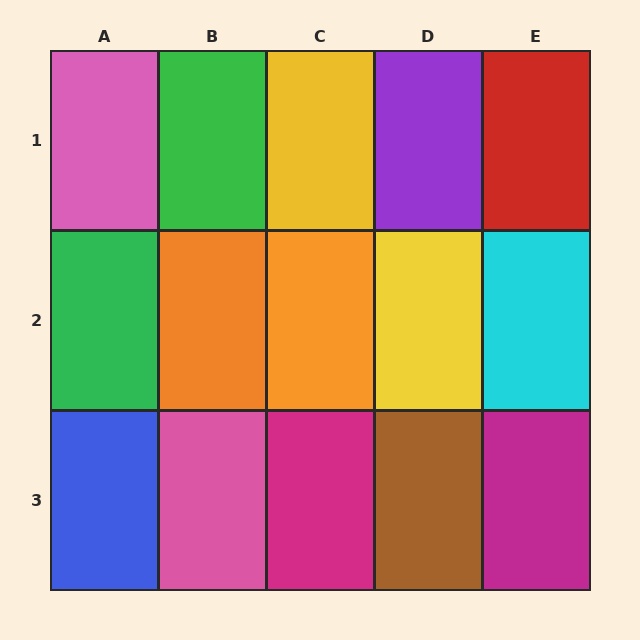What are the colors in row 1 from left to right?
Pink, green, yellow, purple, red.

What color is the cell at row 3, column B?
Pink.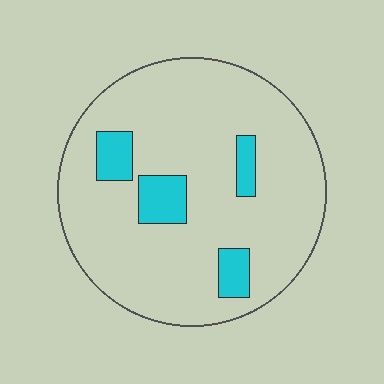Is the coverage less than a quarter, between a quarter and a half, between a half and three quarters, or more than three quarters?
Less than a quarter.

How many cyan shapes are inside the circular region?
4.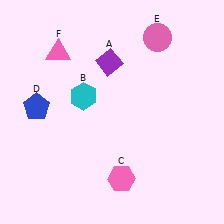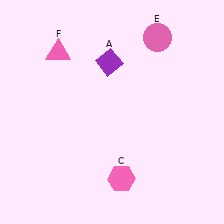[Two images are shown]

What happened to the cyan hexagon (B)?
The cyan hexagon (B) was removed in Image 2. It was in the top-left area of Image 1.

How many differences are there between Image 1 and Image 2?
There are 2 differences between the two images.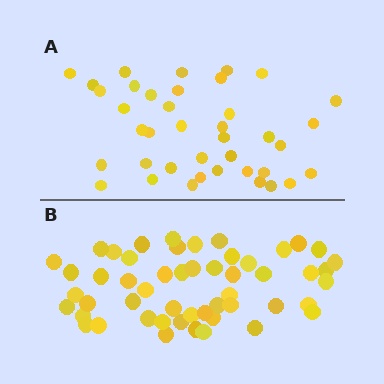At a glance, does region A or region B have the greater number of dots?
Region B (the bottom region) has more dots.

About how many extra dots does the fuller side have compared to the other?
Region B has approximately 15 more dots than region A.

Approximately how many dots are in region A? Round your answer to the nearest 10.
About 40 dots. (The exact count is 39, which rounds to 40.)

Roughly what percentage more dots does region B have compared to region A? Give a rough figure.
About 35% more.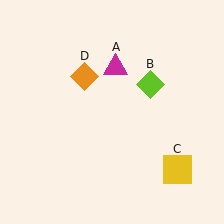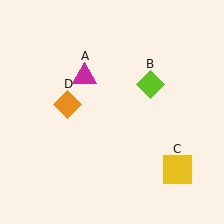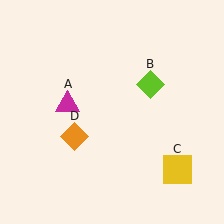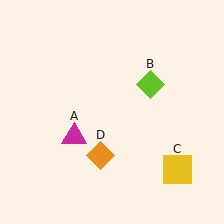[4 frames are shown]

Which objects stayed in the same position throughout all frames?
Lime diamond (object B) and yellow square (object C) remained stationary.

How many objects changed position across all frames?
2 objects changed position: magenta triangle (object A), orange diamond (object D).